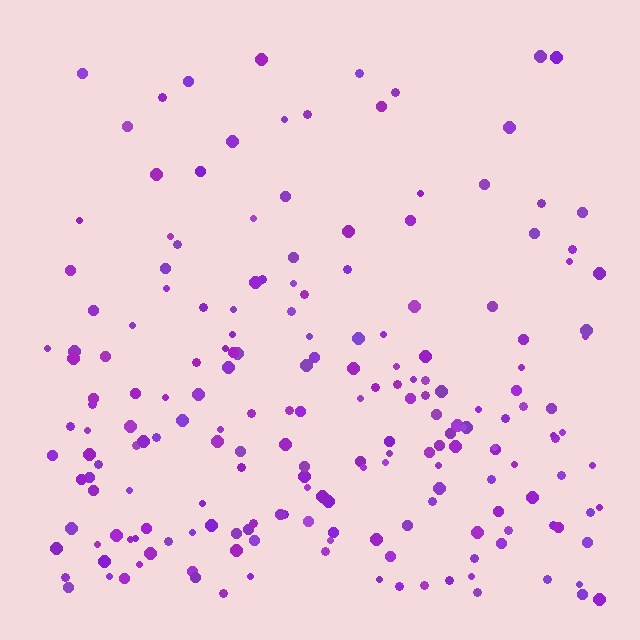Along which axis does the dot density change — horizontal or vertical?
Vertical.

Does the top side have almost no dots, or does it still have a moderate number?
Still a moderate number, just noticeably fewer than the bottom.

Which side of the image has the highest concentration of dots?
The bottom.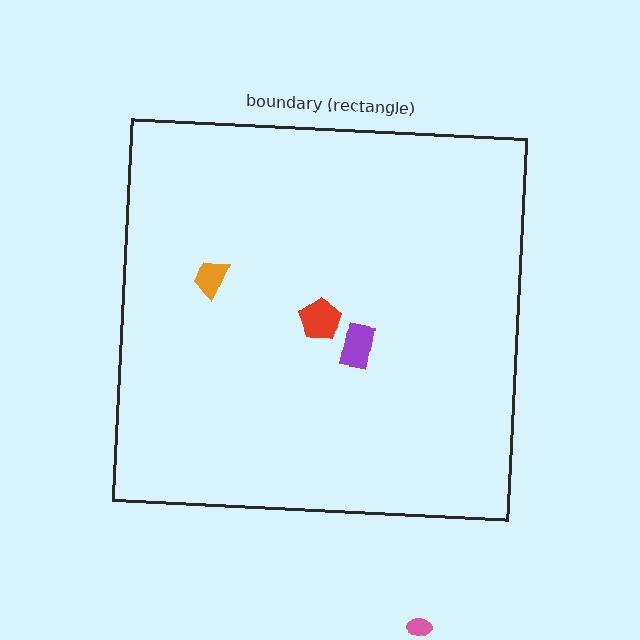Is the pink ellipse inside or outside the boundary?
Outside.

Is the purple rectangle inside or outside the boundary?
Inside.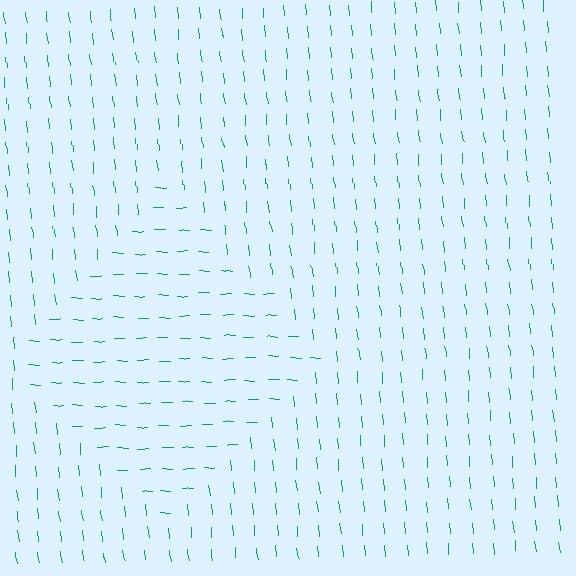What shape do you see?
I see a diamond.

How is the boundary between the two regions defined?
The boundary is defined purely by a change in line orientation (approximately 82 degrees difference). All lines are the same color and thickness.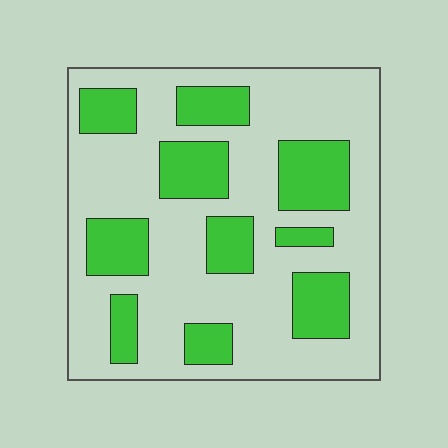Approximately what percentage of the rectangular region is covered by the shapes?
Approximately 30%.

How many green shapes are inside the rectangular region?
10.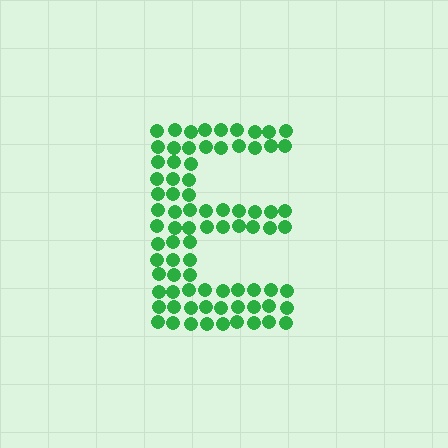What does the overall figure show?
The overall figure shows the letter E.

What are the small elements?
The small elements are circles.